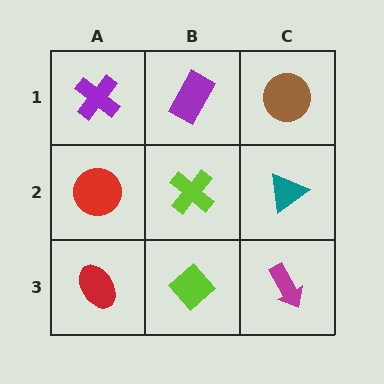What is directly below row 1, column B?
A lime cross.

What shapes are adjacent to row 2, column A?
A purple cross (row 1, column A), a red ellipse (row 3, column A), a lime cross (row 2, column B).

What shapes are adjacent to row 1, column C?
A teal triangle (row 2, column C), a purple rectangle (row 1, column B).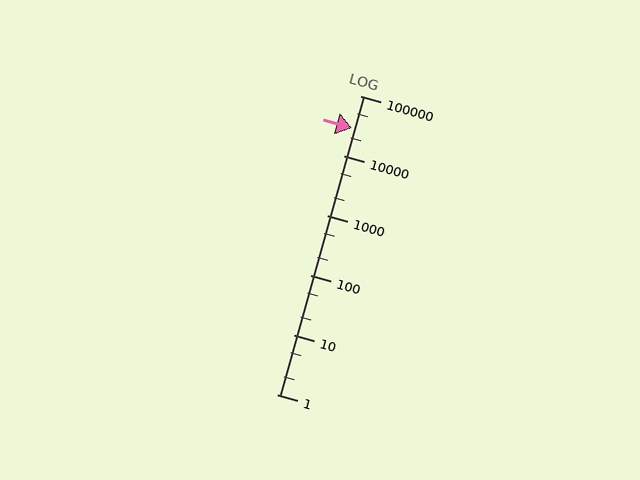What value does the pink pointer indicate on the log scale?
The pointer indicates approximately 29000.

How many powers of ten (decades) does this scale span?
The scale spans 5 decades, from 1 to 100000.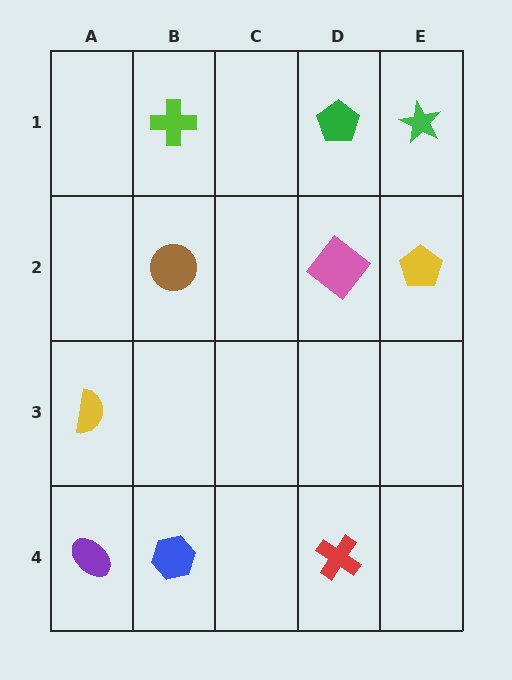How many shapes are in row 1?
3 shapes.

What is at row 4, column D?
A red cross.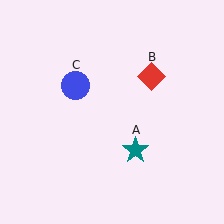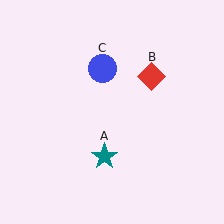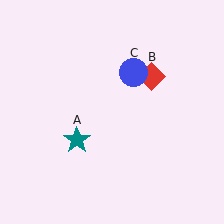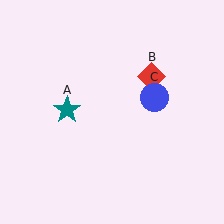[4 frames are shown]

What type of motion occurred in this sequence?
The teal star (object A), blue circle (object C) rotated clockwise around the center of the scene.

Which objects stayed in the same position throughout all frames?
Red diamond (object B) remained stationary.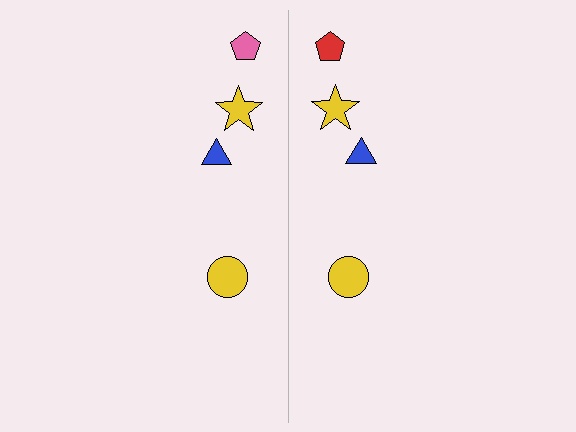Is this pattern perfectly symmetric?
No, the pattern is not perfectly symmetric. The red pentagon on the right side breaks the symmetry — its mirror counterpart is pink.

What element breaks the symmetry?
The red pentagon on the right side breaks the symmetry — its mirror counterpart is pink.